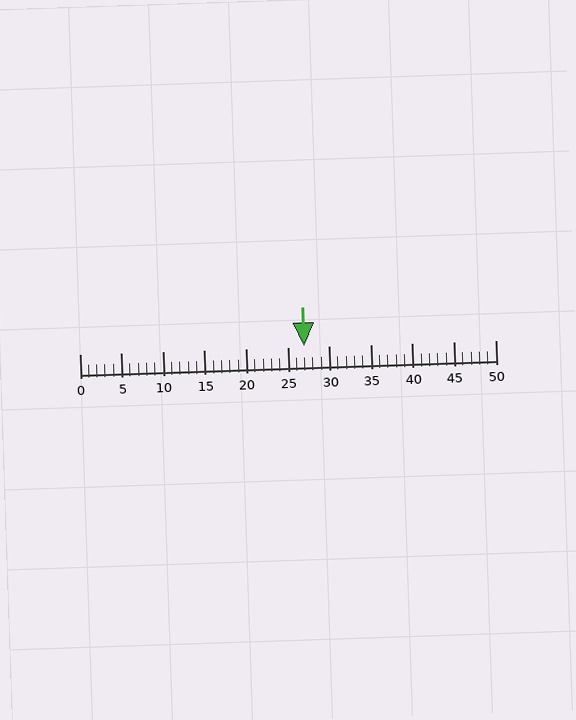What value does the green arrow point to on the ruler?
The green arrow points to approximately 27.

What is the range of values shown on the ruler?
The ruler shows values from 0 to 50.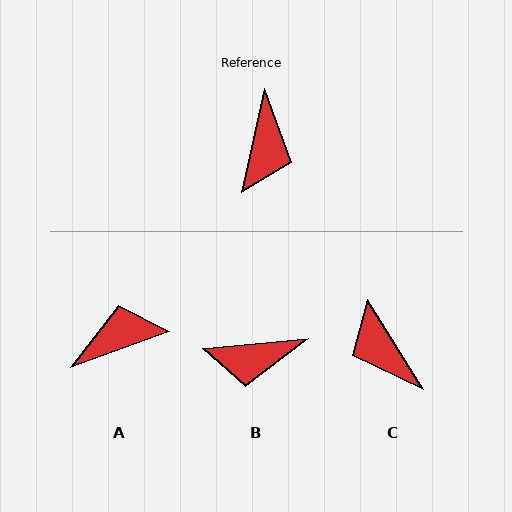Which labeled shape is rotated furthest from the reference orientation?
C, about 136 degrees away.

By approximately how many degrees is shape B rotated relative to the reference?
Approximately 72 degrees clockwise.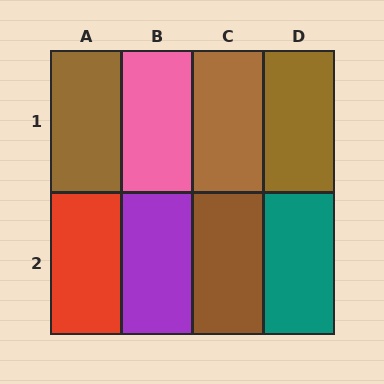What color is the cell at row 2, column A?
Red.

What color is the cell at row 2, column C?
Brown.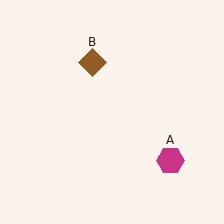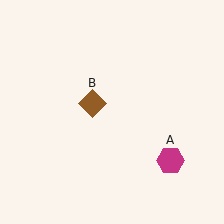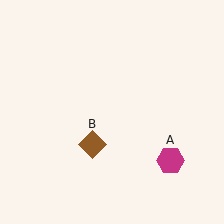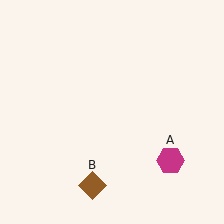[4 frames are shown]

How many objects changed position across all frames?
1 object changed position: brown diamond (object B).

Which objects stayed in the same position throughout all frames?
Magenta hexagon (object A) remained stationary.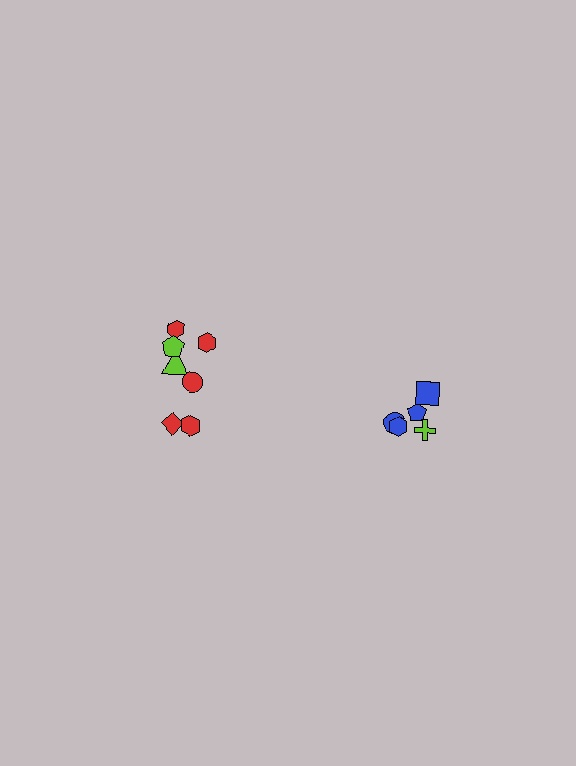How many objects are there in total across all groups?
There are 12 objects.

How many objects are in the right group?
There are 5 objects.